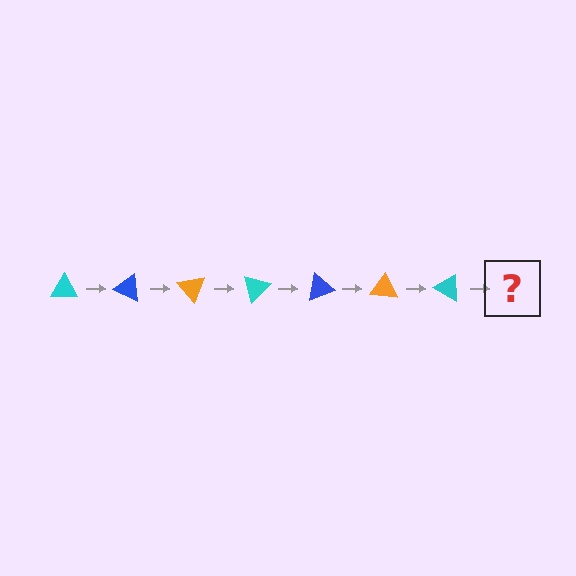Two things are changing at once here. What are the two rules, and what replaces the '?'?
The two rules are that it rotates 25 degrees each step and the color cycles through cyan, blue, and orange. The '?' should be a blue triangle, rotated 175 degrees from the start.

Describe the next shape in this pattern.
It should be a blue triangle, rotated 175 degrees from the start.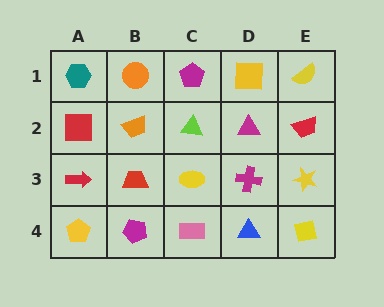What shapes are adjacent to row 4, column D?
A magenta cross (row 3, column D), a pink rectangle (row 4, column C), a yellow square (row 4, column E).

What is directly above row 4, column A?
A red arrow.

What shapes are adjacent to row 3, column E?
A red trapezoid (row 2, column E), a yellow square (row 4, column E), a magenta cross (row 3, column D).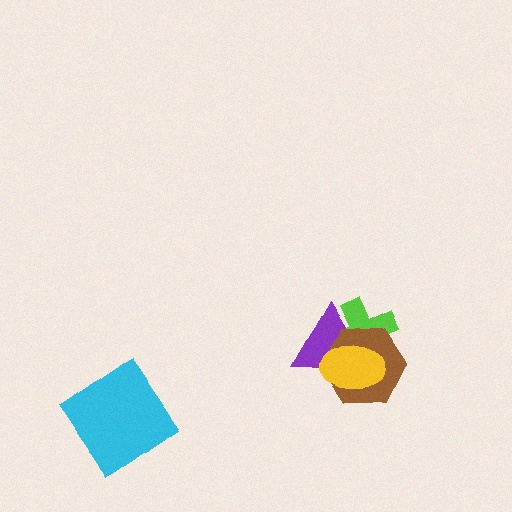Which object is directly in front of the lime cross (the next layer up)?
The purple triangle is directly in front of the lime cross.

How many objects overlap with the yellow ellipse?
3 objects overlap with the yellow ellipse.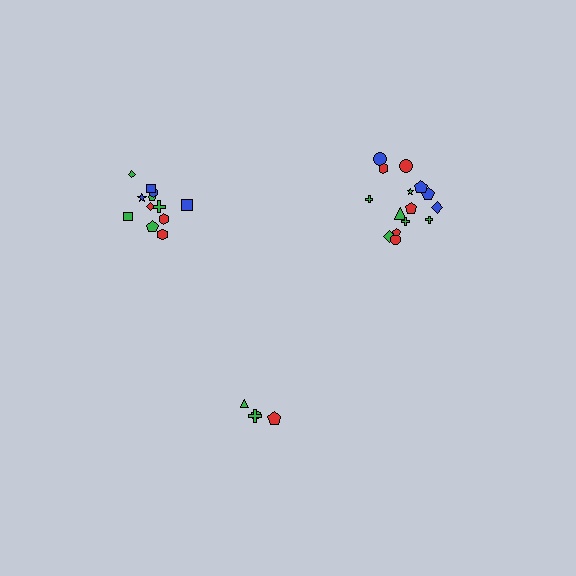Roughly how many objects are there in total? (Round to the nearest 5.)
Roughly 30 objects in total.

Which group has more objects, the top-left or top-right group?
The top-right group.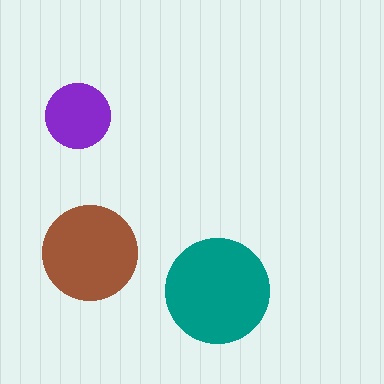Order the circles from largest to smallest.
the teal one, the brown one, the purple one.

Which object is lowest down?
The teal circle is bottommost.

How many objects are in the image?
There are 3 objects in the image.